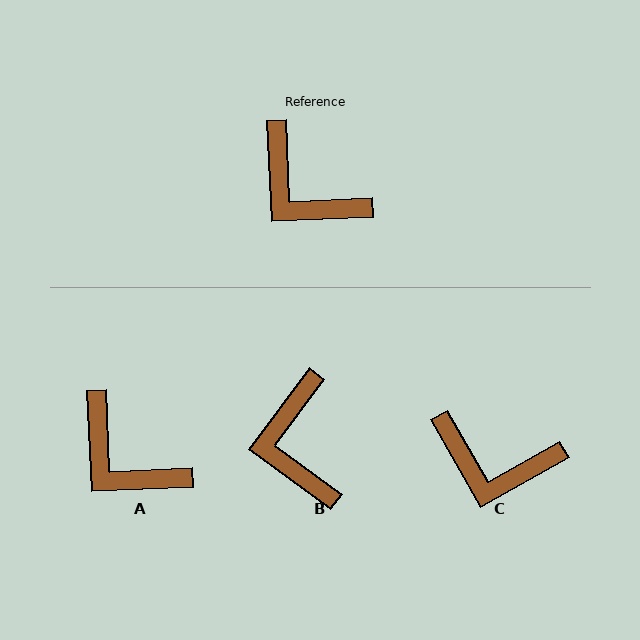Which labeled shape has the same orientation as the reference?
A.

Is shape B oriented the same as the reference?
No, it is off by about 39 degrees.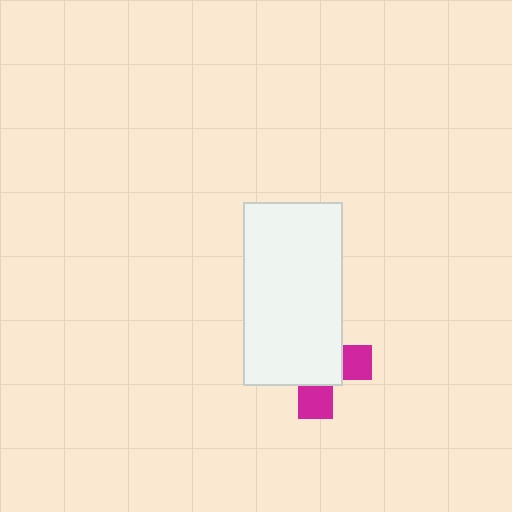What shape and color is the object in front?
The object in front is a white rectangle.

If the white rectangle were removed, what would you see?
You would see the complete magenta cross.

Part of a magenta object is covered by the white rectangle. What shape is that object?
It is a cross.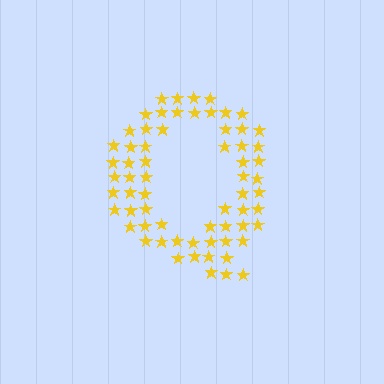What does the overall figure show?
The overall figure shows the letter Q.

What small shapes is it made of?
It is made of small stars.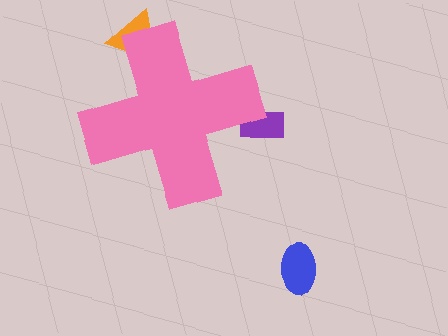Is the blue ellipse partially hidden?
No, the blue ellipse is fully visible.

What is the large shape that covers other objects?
A pink cross.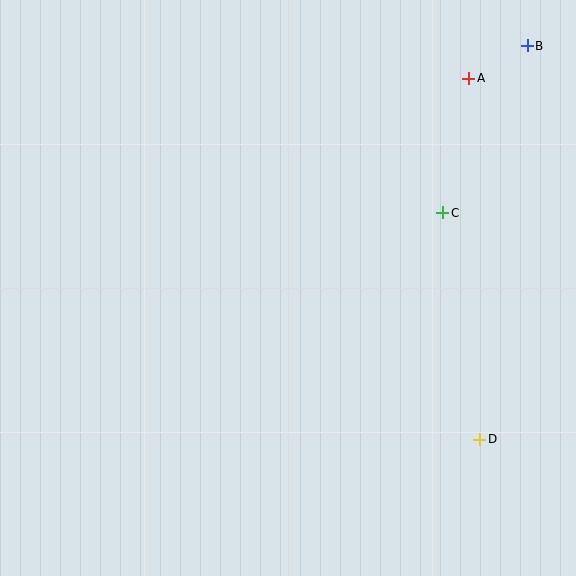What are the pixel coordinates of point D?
Point D is at (480, 439).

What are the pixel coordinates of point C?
Point C is at (443, 213).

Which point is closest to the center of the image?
Point C at (443, 213) is closest to the center.